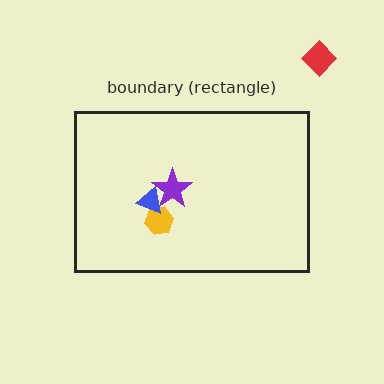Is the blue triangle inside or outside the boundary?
Inside.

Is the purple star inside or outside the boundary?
Inside.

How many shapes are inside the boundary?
3 inside, 1 outside.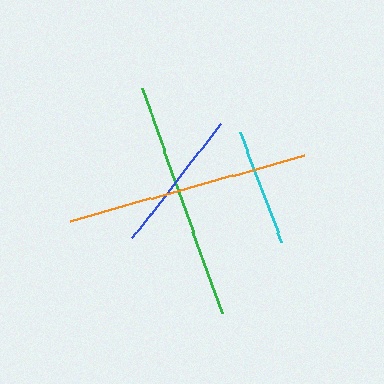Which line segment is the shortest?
The cyan line is the shortest at approximately 118 pixels.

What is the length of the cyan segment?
The cyan segment is approximately 118 pixels long.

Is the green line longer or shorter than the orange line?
The orange line is longer than the green line.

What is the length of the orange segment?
The orange segment is approximately 244 pixels long.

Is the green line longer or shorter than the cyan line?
The green line is longer than the cyan line.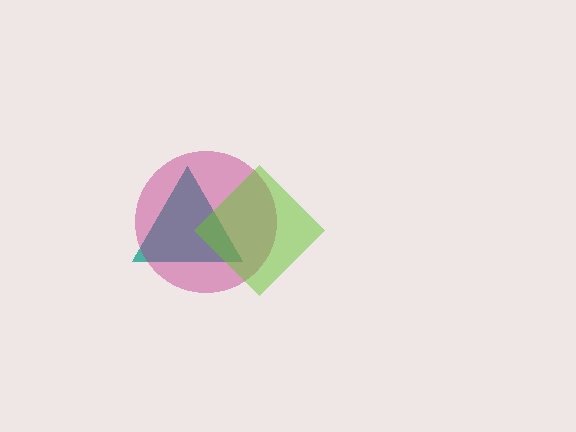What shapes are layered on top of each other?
The layered shapes are: a teal triangle, a magenta circle, a lime diamond.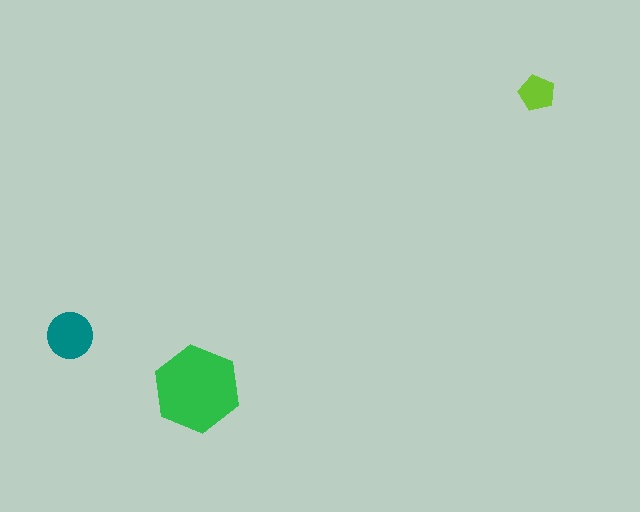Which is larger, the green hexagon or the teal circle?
The green hexagon.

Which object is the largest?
The green hexagon.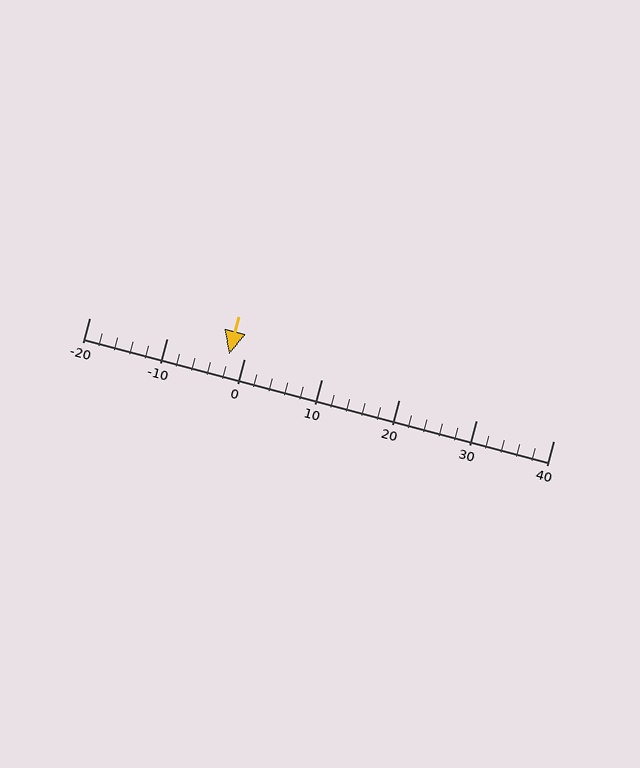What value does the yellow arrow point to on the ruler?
The yellow arrow points to approximately -2.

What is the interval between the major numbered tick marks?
The major tick marks are spaced 10 units apart.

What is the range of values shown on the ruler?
The ruler shows values from -20 to 40.